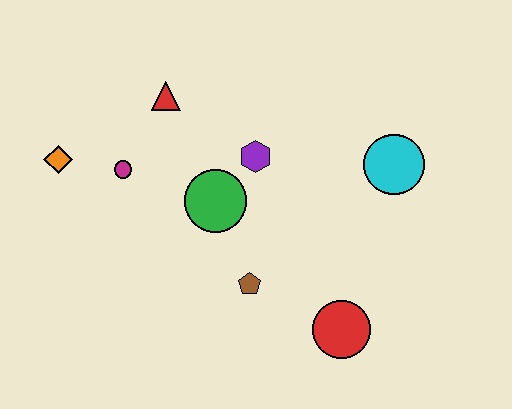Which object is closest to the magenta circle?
The orange diamond is closest to the magenta circle.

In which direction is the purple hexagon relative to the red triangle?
The purple hexagon is to the right of the red triangle.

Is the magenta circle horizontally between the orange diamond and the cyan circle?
Yes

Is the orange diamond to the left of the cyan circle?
Yes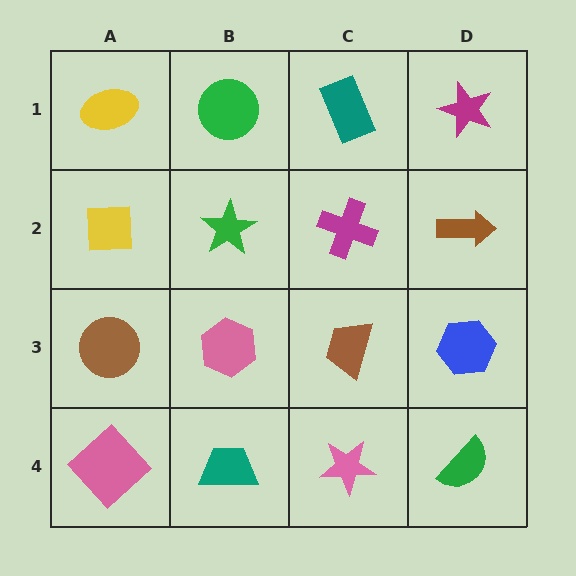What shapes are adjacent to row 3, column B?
A green star (row 2, column B), a teal trapezoid (row 4, column B), a brown circle (row 3, column A), a brown trapezoid (row 3, column C).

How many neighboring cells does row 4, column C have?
3.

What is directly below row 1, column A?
A yellow square.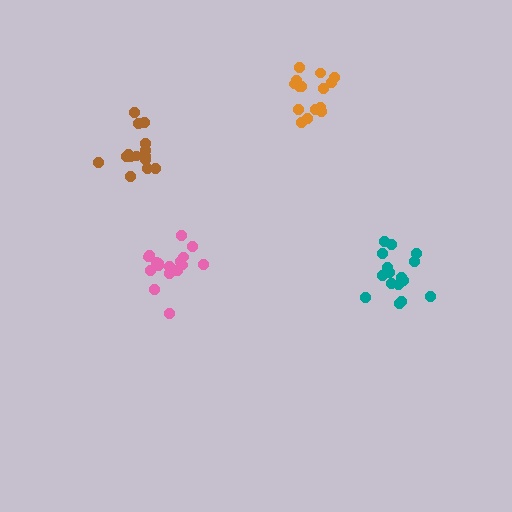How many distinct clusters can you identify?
There are 4 distinct clusters.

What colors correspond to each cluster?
The clusters are colored: teal, brown, orange, pink.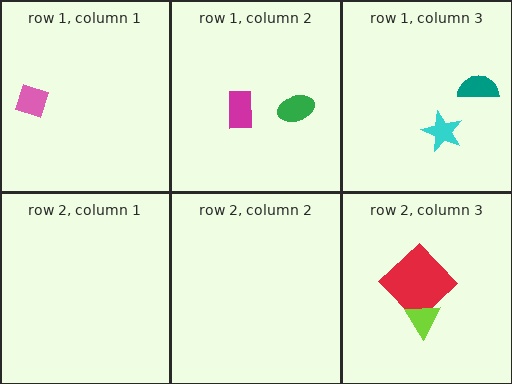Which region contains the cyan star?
The row 1, column 3 region.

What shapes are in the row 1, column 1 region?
The pink diamond.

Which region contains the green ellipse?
The row 1, column 2 region.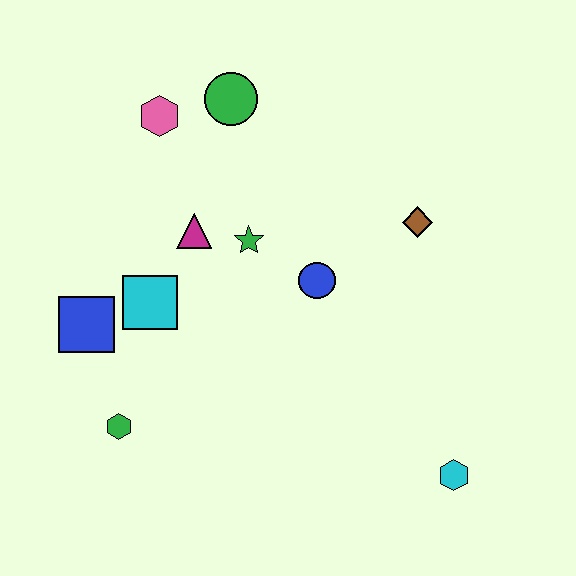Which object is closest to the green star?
The magenta triangle is closest to the green star.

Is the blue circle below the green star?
Yes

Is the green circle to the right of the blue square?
Yes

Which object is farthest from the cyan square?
The cyan hexagon is farthest from the cyan square.